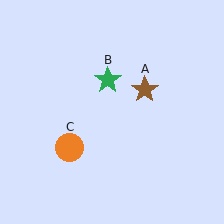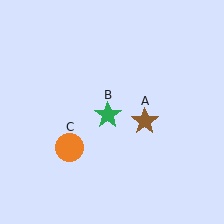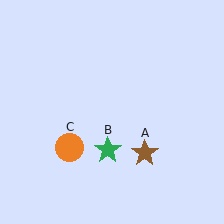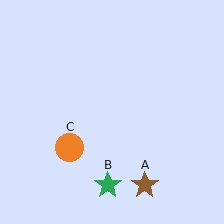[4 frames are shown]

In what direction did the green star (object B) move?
The green star (object B) moved down.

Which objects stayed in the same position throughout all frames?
Orange circle (object C) remained stationary.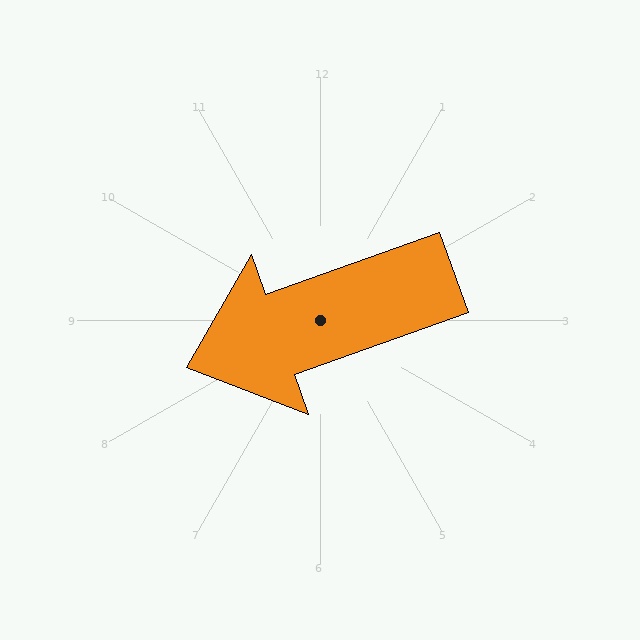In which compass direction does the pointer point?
West.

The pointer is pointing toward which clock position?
Roughly 8 o'clock.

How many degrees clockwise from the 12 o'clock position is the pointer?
Approximately 250 degrees.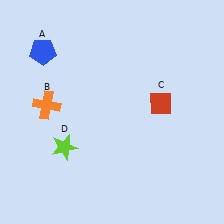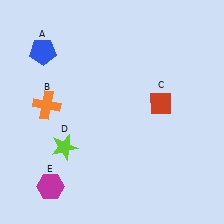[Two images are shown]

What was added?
A magenta hexagon (E) was added in Image 2.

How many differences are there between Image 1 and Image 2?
There is 1 difference between the two images.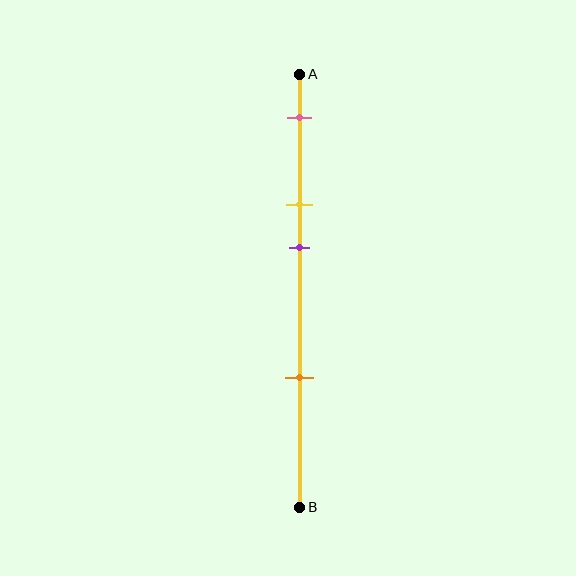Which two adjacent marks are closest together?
The yellow and purple marks are the closest adjacent pair.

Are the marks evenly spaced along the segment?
No, the marks are not evenly spaced.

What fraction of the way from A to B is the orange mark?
The orange mark is approximately 70% (0.7) of the way from A to B.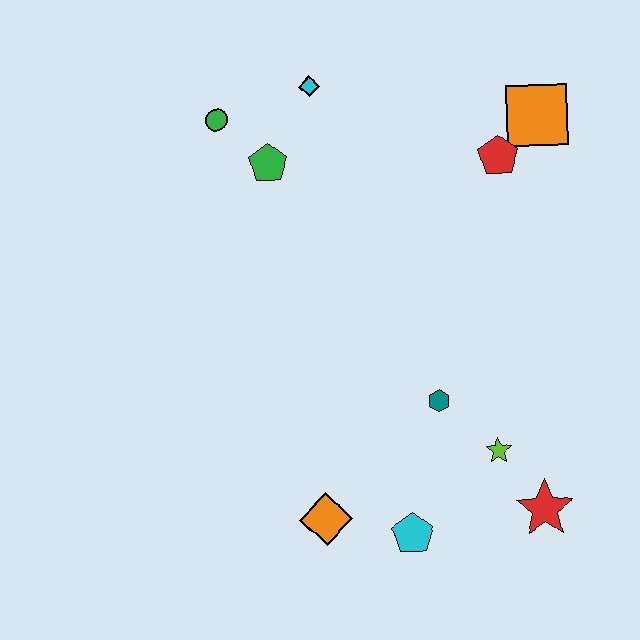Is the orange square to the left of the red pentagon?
No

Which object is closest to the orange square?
The red pentagon is closest to the orange square.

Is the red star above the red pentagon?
No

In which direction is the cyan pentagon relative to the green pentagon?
The cyan pentagon is below the green pentagon.